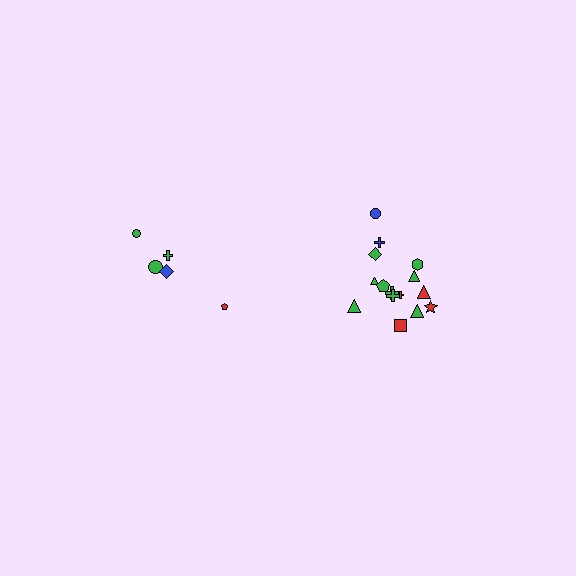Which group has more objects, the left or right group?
The right group.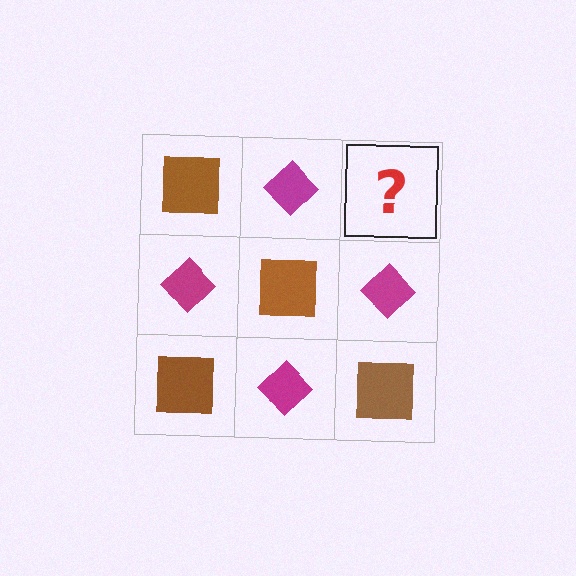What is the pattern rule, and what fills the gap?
The rule is that it alternates brown square and magenta diamond in a checkerboard pattern. The gap should be filled with a brown square.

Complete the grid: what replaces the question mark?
The question mark should be replaced with a brown square.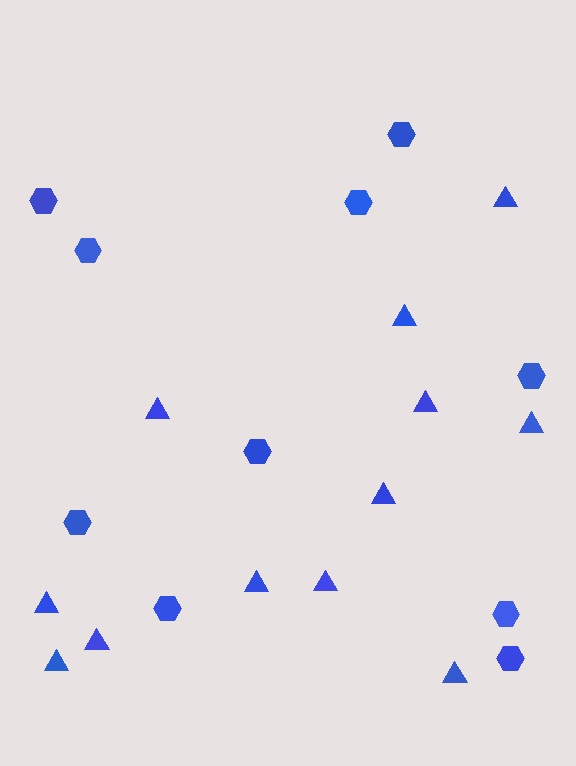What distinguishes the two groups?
There are 2 groups: one group of hexagons (10) and one group of triangles (12).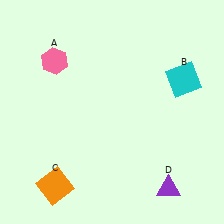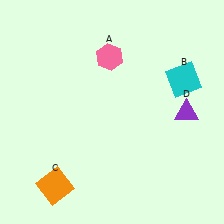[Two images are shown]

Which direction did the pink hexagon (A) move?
The pink hexagon (A) moved right.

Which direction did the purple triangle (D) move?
The purple triangle (D) moved up.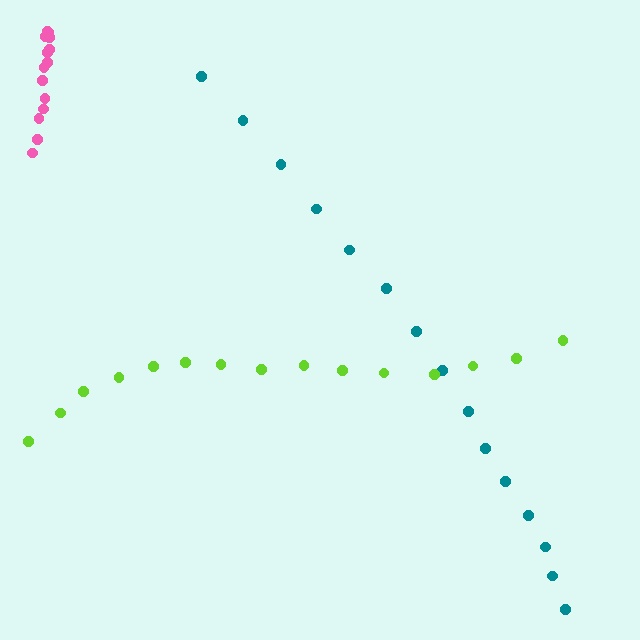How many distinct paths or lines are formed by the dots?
There are 3 distinct paths.